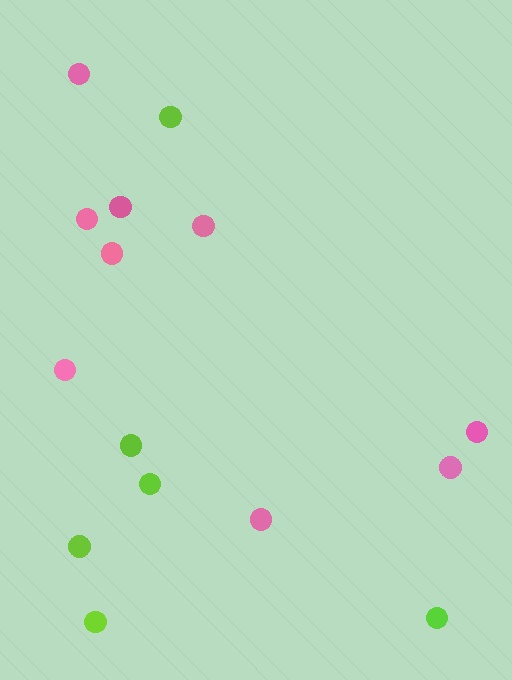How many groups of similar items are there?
There are 2 groups: one group of lime circles (6) and one group of pink circles (9).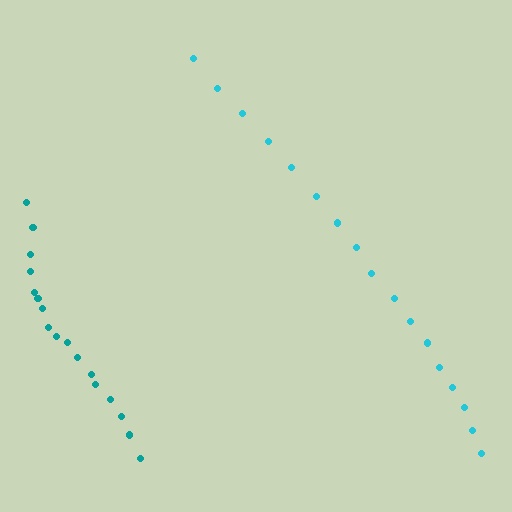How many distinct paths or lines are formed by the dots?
There are 2 distinct paths.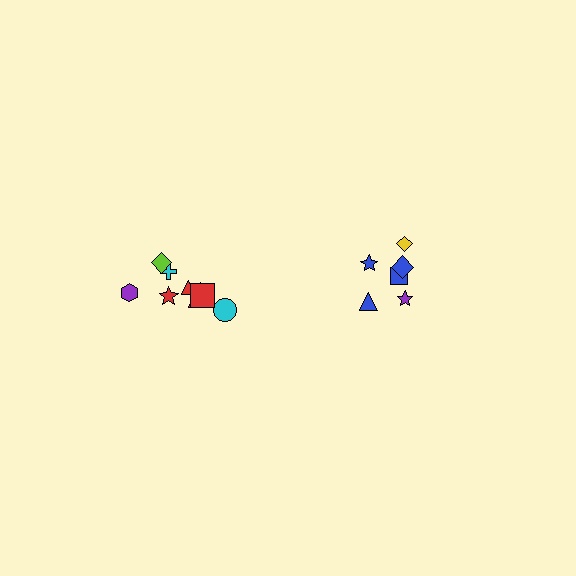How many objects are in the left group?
There are 8 objects.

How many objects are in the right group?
There are 6 objects.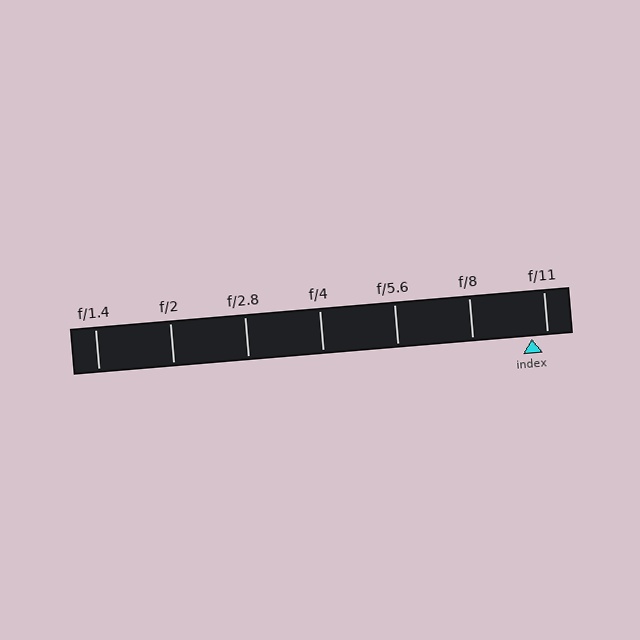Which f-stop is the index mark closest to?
The index mark is closest to f/11.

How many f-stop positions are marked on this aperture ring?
There are 7 f-stop positions marked.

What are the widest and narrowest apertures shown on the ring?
The widest aperture shown is f/1.4 and the narrowest is f/11.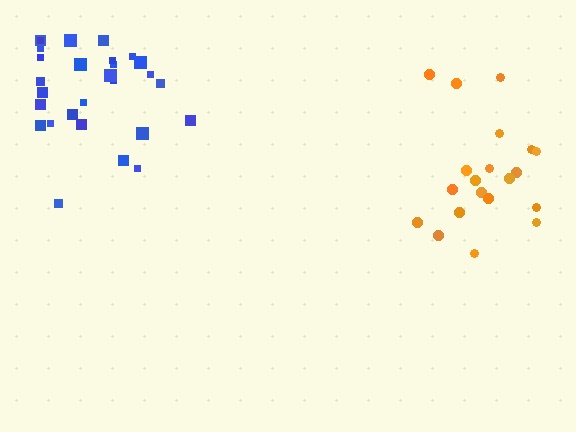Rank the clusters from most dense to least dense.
orange, blue.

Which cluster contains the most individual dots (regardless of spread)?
Blue (28).